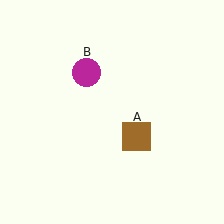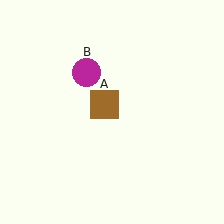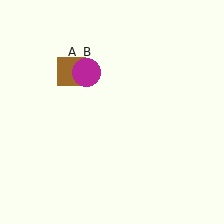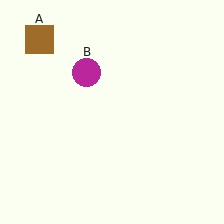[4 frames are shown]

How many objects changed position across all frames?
1 object changed position: brown square (object A).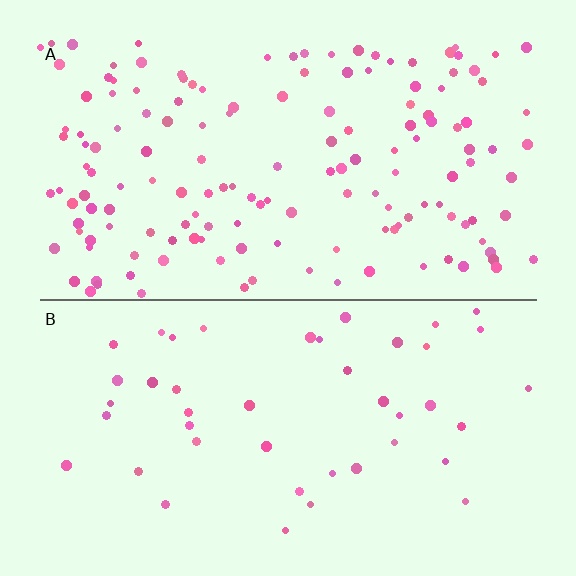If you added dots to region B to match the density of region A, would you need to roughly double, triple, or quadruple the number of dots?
Approximately triple.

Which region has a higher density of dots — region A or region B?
A (the top).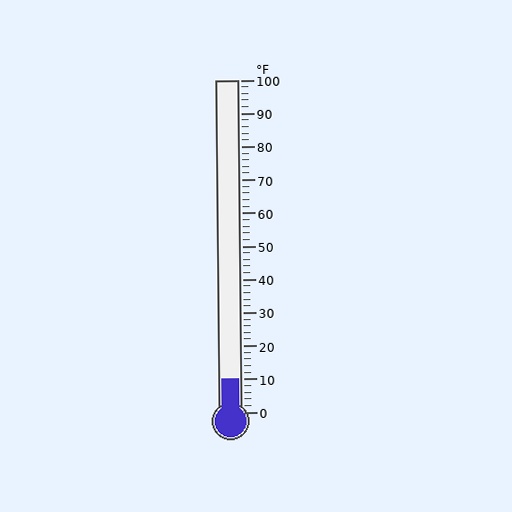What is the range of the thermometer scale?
The thermometer scale ranges from 0°F to 100°F.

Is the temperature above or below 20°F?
The temperature is below 20°F.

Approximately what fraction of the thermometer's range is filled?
The thermometer is filled to approximately 10% of its range.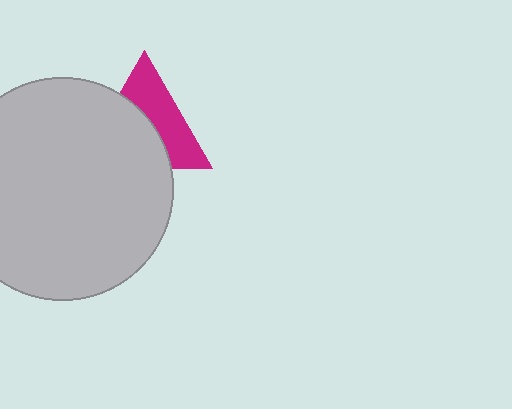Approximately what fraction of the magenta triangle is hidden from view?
Roughly 52% of the magenta triangle is hidden behind the light gray circle.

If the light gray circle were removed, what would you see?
You would see the complete magenta triangle.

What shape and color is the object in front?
The object in front is a light gray circle.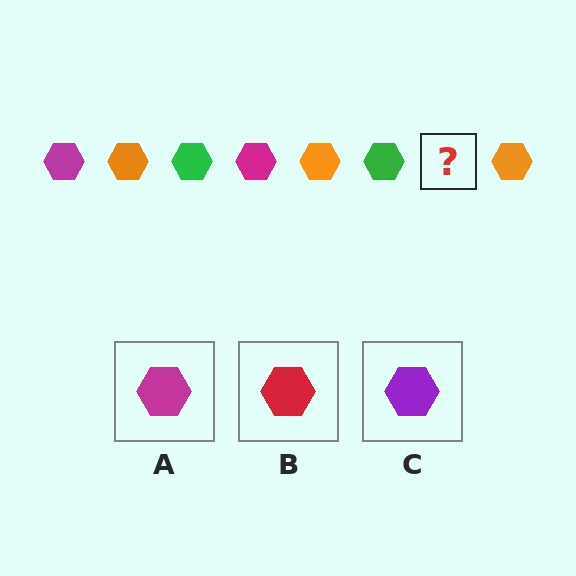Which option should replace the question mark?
Option A.